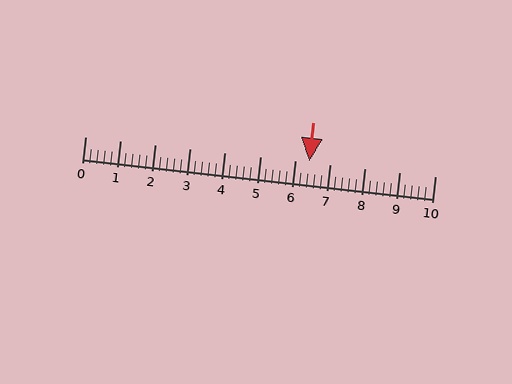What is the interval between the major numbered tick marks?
The major tick marks are spaced 1 units apart.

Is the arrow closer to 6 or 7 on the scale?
The arrow is closer to 6.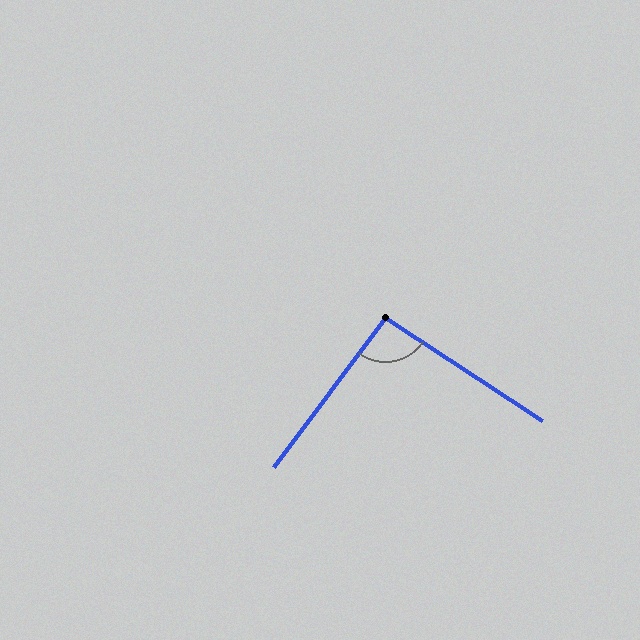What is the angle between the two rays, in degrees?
Approximately 94 degrees.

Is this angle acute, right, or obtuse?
It is approximately a right angle.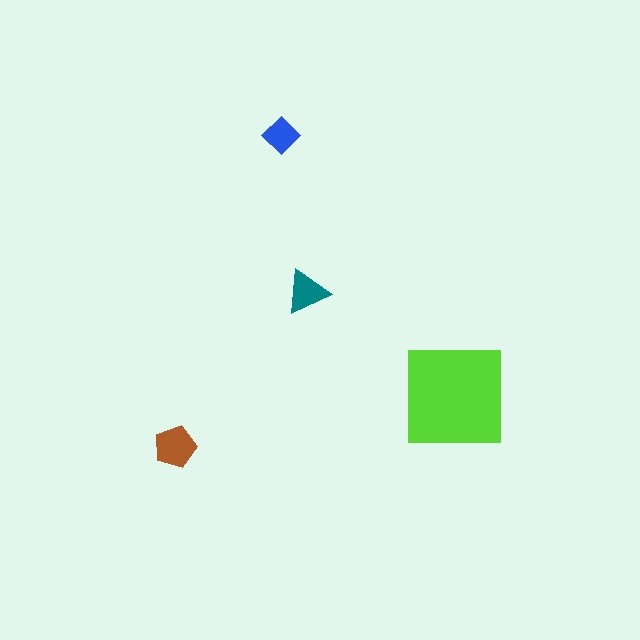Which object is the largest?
The lime square.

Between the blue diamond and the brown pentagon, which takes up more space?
The brown pentagon.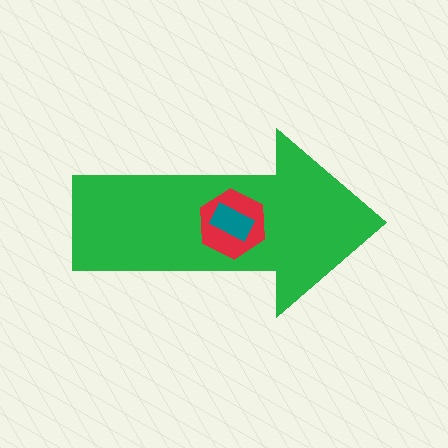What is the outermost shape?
The green arrow.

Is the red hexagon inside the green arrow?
Yes.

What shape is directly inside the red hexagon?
The teal rectangle.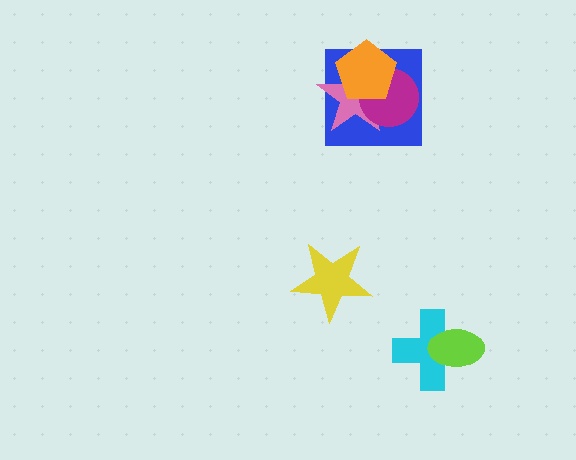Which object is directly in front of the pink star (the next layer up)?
The magenta circle is directly in front of the pink star.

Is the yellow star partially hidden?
No, no other shape covers it.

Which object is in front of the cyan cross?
The lime ellipse is in front of the cyan cross.